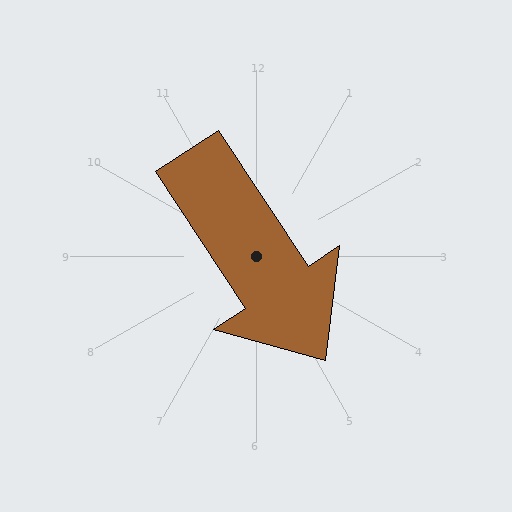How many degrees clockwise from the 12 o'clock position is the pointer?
Approximately 147 degrees.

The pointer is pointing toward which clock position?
Roughly 5 o'clock.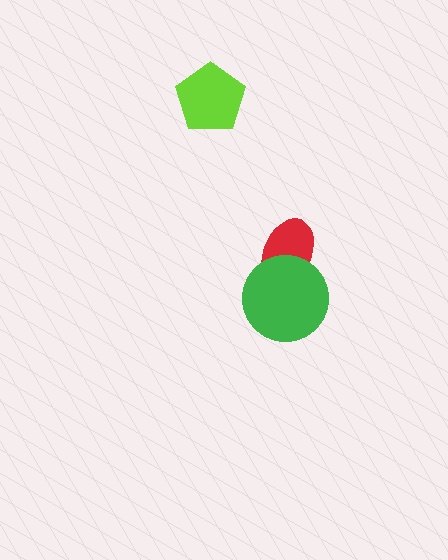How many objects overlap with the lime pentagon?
0 objects overlap with the lime pentagon.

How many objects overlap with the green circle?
1 object overlaps with the green circle.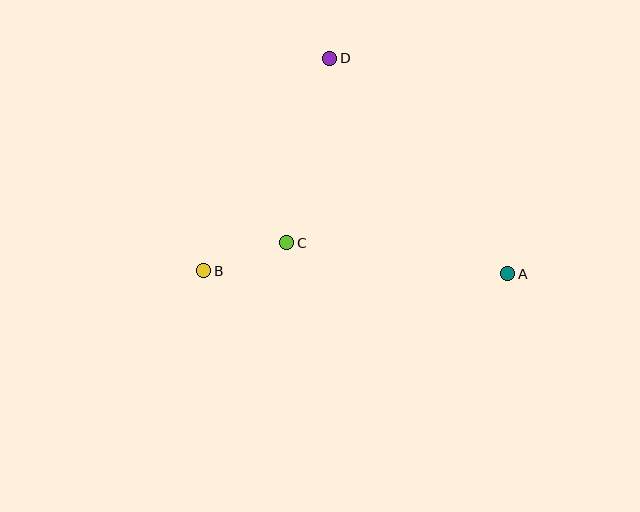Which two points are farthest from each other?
Points A and B are farthest from each other.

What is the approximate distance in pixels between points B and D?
The distance between B and D is approximately 247 pixels.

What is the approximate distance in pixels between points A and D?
The distance between A and D is approximately 280 pixels.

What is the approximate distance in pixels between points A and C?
The distance between A and C is approximately 223 pixels.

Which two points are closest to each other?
Points B and C are closest to each other.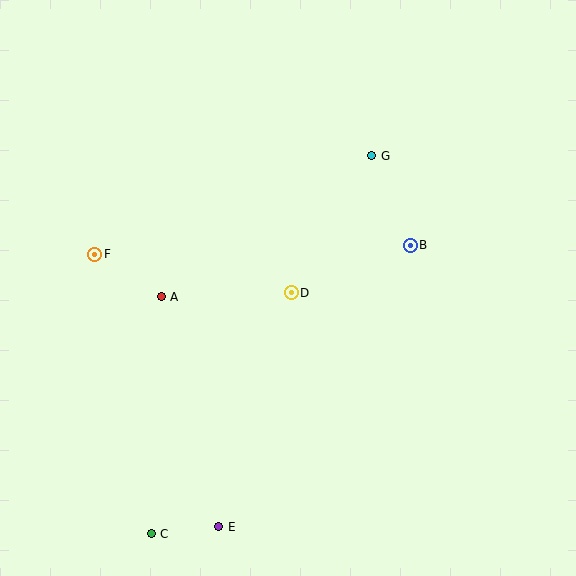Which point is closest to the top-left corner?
Point F is closest to the top-left corner.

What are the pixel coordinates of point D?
Point D is at (291, 293).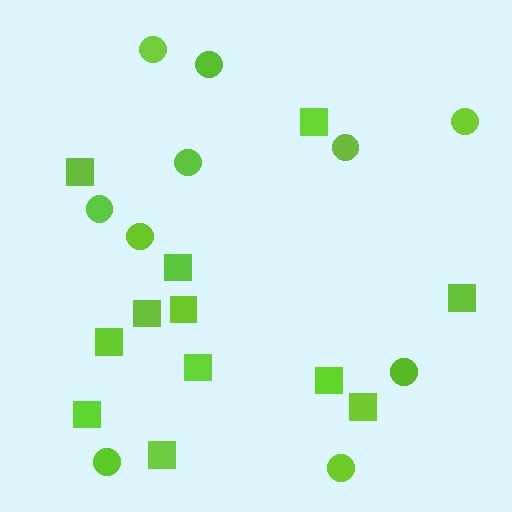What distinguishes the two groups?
There are 2 groups: one group of circles (10) and one group of squares (12).